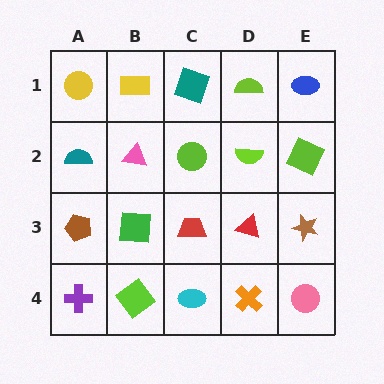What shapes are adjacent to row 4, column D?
A red triangle (row 3, column D), a cyan ellipse (row 4, column C), a pink circle (row 4, column E).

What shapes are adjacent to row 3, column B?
A pink triangle (row 2, column B), a lime diamond (row 4, column B), a brown pentagon (row 3, column A), a red trapezoid (row 3, column C).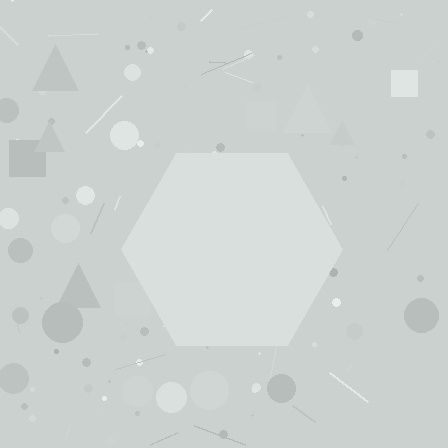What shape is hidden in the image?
A hexagon is hidden in the image.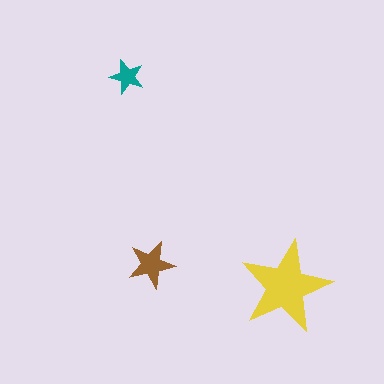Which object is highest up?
The teal star is topmost.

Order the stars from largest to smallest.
the yellow one, the brown one, the teal one.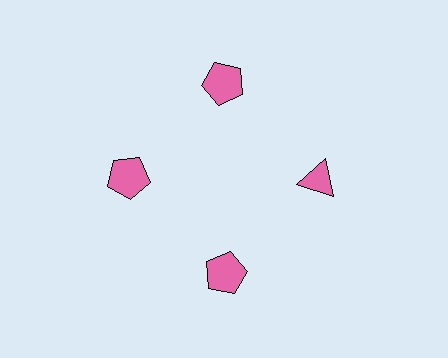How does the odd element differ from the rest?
It has a different shape: triangle instead of pentagon.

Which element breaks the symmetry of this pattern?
The pink triangle at roughly the 3 o'clock position breaks the symmetry. All other shapes are pink pentagons.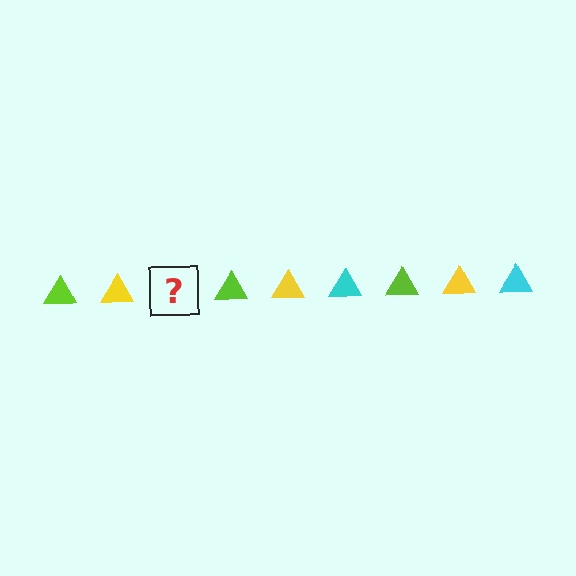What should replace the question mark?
The question mark should be replaced with a cyan triangle.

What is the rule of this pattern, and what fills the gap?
The rule is that the pattern cycles through lime, yellow, cyan triangles. The gap should be filled with a cyan triangle.